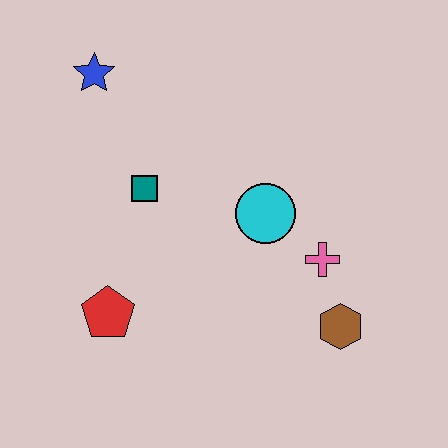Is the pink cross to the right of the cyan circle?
Yes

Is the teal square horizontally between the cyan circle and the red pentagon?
Yes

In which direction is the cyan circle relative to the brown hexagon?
The cyan circle is above the brown hexagon.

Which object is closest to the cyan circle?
The pink cross is closest to the cyan circle.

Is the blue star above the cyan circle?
Yes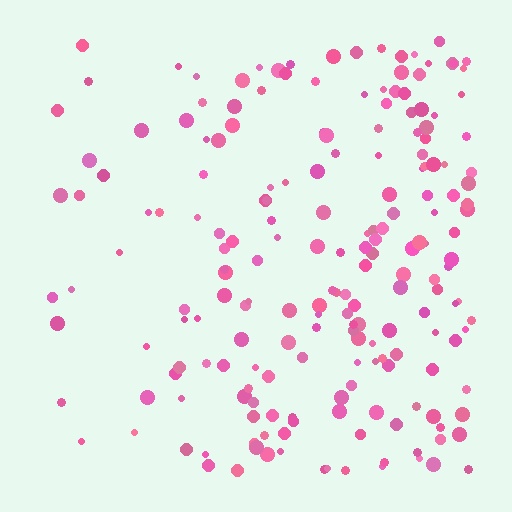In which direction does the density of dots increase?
From left to right, with the right side densest.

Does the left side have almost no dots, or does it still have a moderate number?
Still a moderate number, just noticeably fewer than the right.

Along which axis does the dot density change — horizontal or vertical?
Horizontal.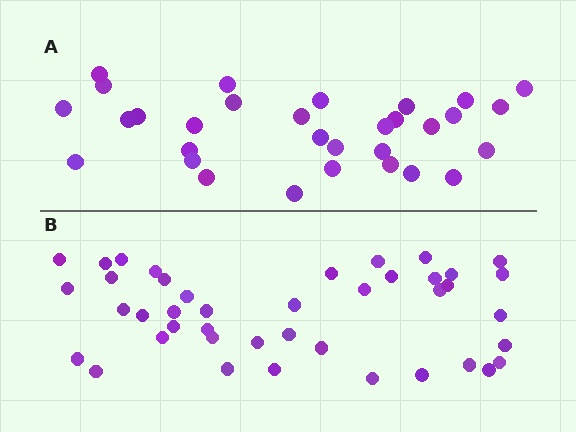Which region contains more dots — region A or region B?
Region B (the bottom region) has more dots.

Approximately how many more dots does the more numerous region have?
Region B has roughly 12 or so more dots than region A.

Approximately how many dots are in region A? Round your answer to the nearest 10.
About 30 dots. (The exact count is 31, which rounds to 30.)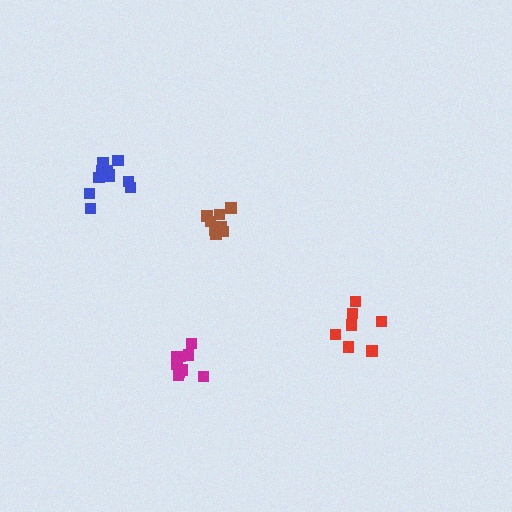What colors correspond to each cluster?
The clusters are colored: red, brown, magenta, blue.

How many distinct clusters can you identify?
There are 4 distinct clusters.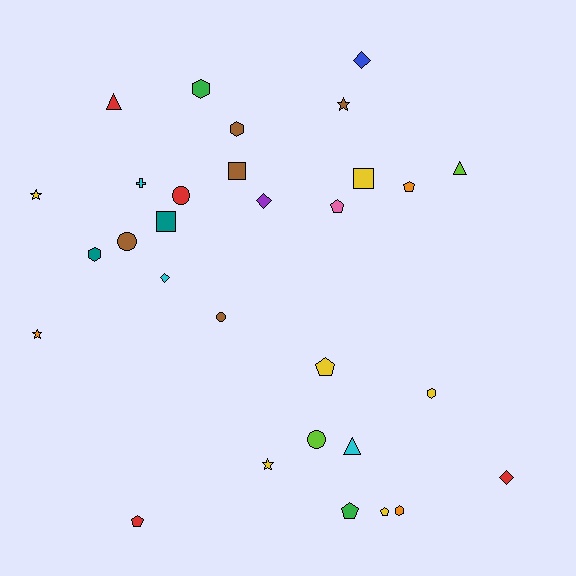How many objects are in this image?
There are 30 objects.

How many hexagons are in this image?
There are 5 hexagons.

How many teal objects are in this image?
There are 2 teal objects.